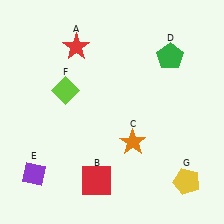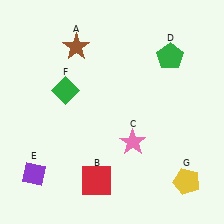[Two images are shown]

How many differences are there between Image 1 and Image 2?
There are 3 differences between the two images.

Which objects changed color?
A changed from red to brown. C changed from orange to pink. F changed from lime to green.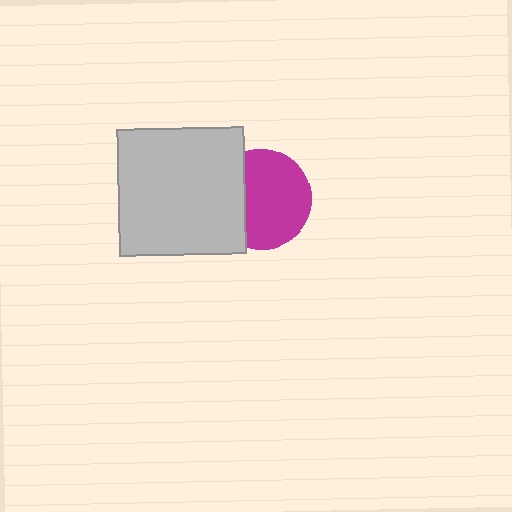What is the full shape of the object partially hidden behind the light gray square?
The partially hidden object is a magenta circle.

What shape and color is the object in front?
The object in front is a light gray square.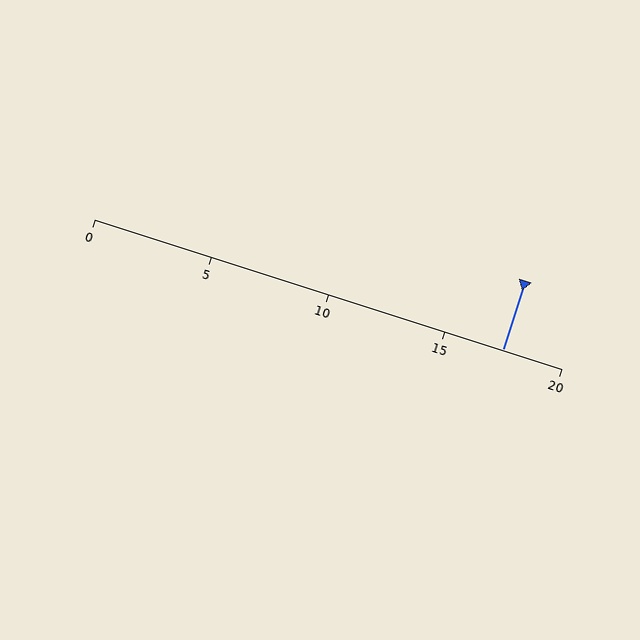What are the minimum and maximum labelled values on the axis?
The axis runs from 0 to 20.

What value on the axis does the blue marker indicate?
The marker indicates approximately 17.5.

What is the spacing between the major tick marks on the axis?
The major ticks are spaced 5 apart.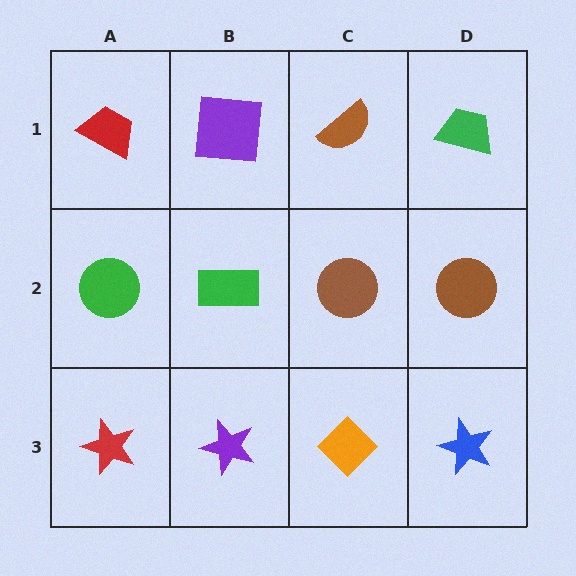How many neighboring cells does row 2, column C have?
4.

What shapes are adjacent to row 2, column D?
A green trapezoid (row 1, column D), a blue star (row 3, column D), a brown circle (row 2, column C).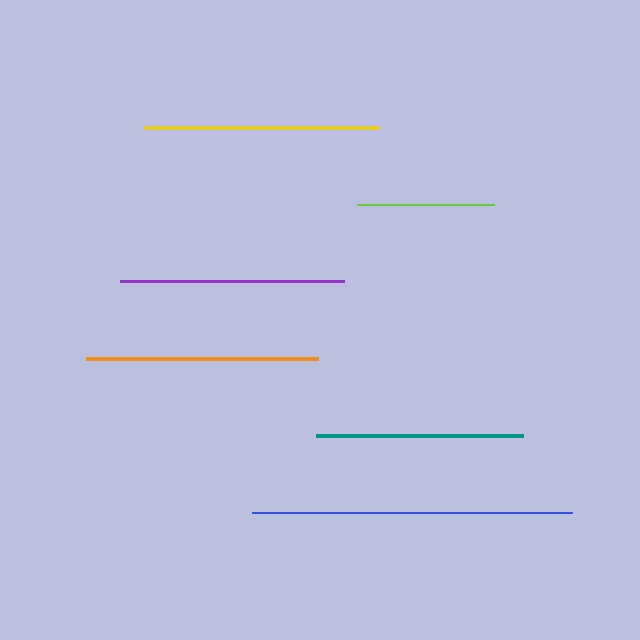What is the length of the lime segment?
The lime segment is approximately 136 pixels long.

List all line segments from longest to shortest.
From longest to shortest: blue, yellow, orange, purple, teal, lime.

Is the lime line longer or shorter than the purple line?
The purple line is longer than the lime line.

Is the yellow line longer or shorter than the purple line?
The yellow line is longer than the purple line.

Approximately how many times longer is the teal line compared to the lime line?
The teal line is approximately 1.5 times the length of the lime line.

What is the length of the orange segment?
The orange segment is approximately 232 pixels long.